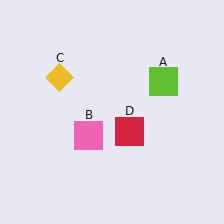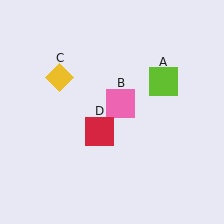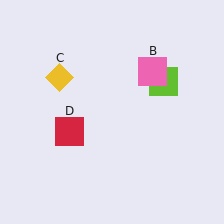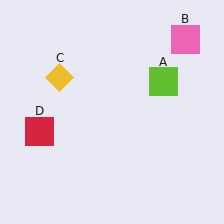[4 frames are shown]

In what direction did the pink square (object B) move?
The pink square (object B) moved up and to the right.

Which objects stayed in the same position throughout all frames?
Lime square (object A) and yellow diamond (object C) remained stationary.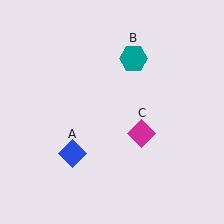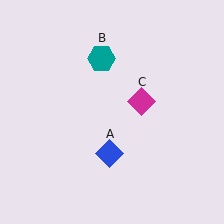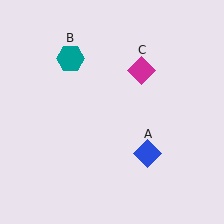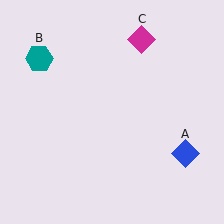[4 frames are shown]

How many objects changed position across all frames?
3 objects changed position: blue diamond (object A), teal hexagon (object B), magenta diamond (object C).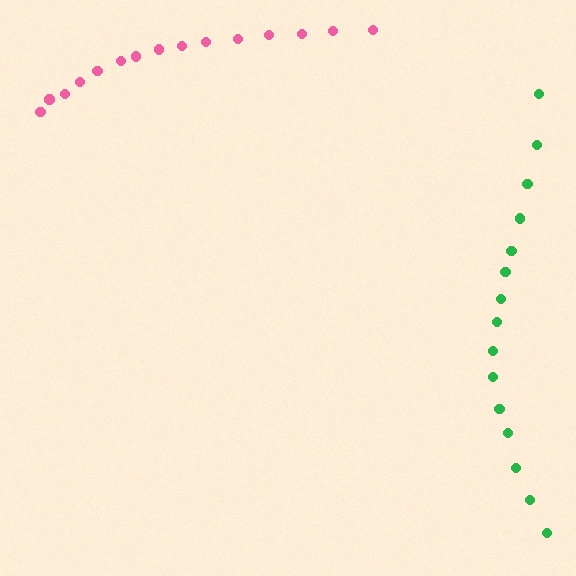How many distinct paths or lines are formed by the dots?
There are 2 distinct paths.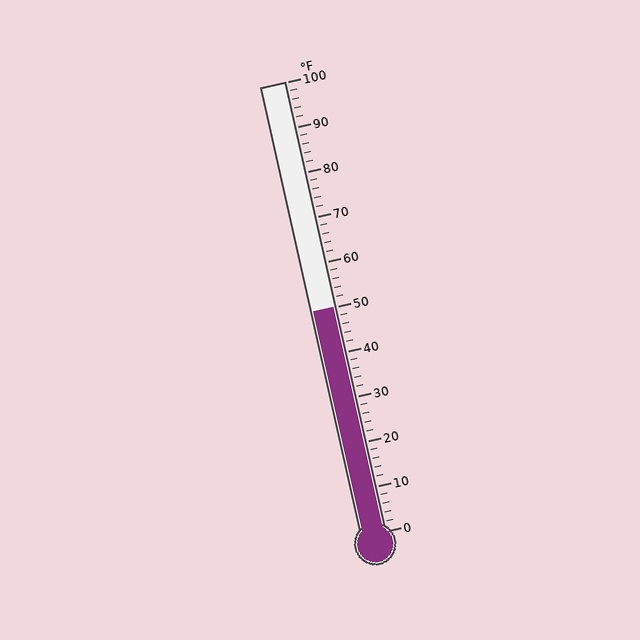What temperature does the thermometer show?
The thermometer shows approximately 50°F.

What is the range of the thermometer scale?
The thermometer scale ranges from 0°F to 100°F.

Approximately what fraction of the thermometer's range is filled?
The thermometer is filled to approximately 50% of its range.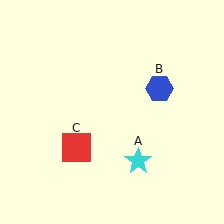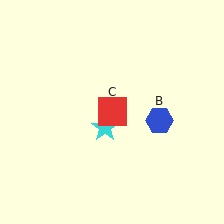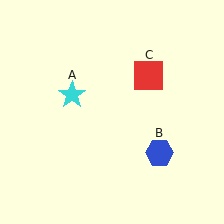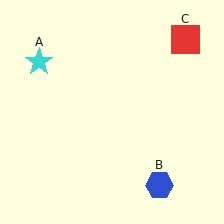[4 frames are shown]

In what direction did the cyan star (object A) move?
The cyan star (object A) moved up and to the left.